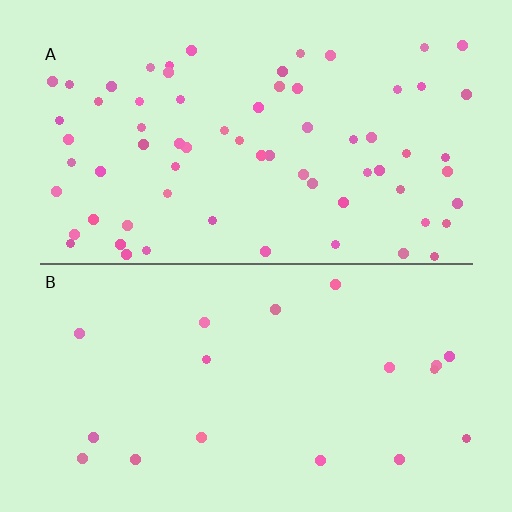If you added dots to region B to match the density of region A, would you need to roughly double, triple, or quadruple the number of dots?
Approximately quadruple.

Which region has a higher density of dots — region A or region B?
A (the top).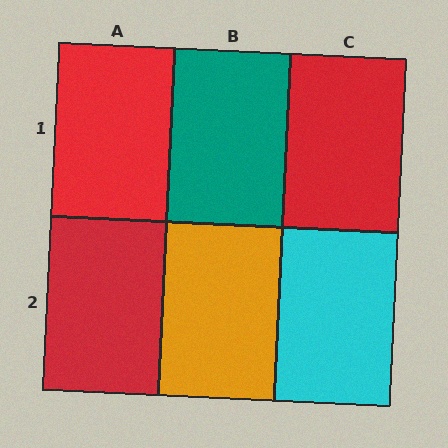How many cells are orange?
1 cell is orange.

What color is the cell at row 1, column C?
Red.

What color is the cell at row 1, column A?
Red.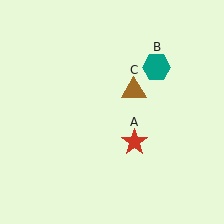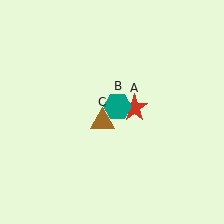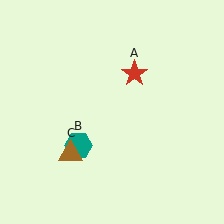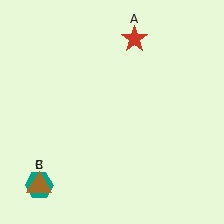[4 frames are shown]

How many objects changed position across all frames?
3 objects changed position: red star (object A), teal hexagon (object B), brown triangle (object C).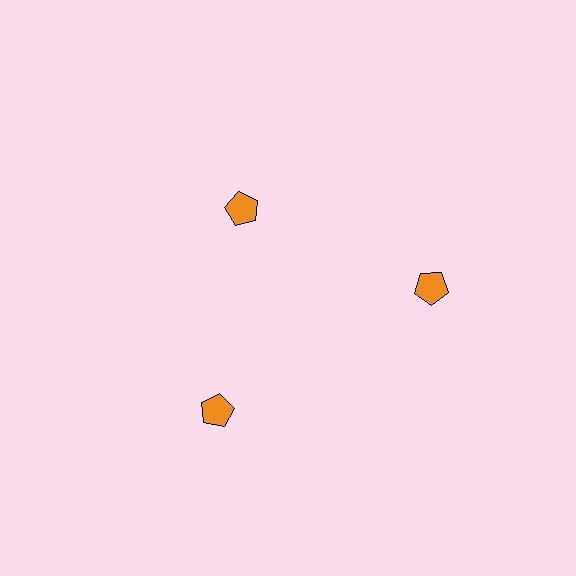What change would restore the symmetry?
The symmetry would be restored by moving it outward, back onto the ring so that all 3 pentagons sit at equal angles and equal distance from the center.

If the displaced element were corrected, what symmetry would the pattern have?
It would have 3-fold rotational symmetry — the pattern would map onto itself every 120 degrees.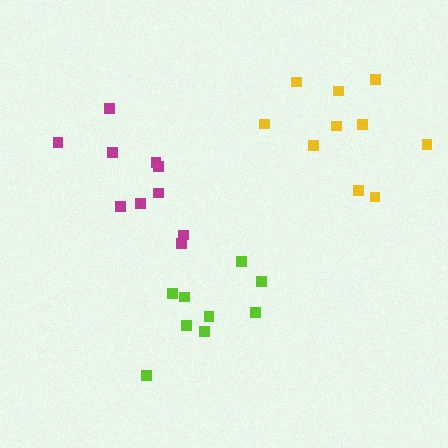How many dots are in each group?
Group 1: 10 dots, Group 2: 9 dots, Group 3: 10 dots (29 total).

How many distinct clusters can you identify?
There are 3 distinct clusters.